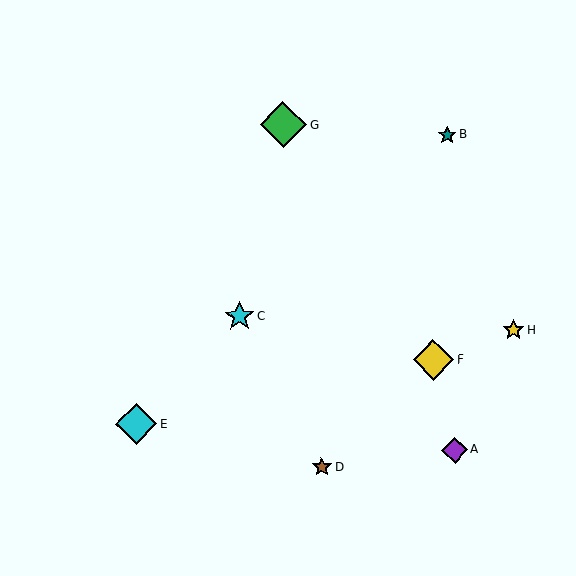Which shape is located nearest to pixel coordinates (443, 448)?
The purple diamond (labeled A) at (455, 450) is nearest to that location.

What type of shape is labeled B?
Shape B is a teal star.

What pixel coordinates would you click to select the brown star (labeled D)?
Click at (321, 467) to select the brown star D.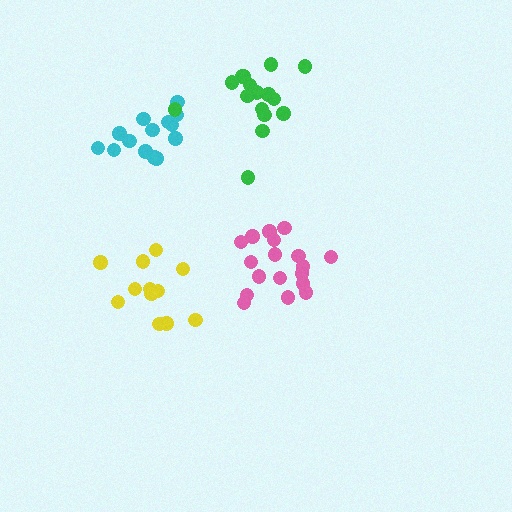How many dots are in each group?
Group 1: 14 dots, Group 2: 18 dots, Group 3: 12 dots, Group 4: 17 dots (61 total).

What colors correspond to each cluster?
The clusters are colored: cyan, pink, yellow, green.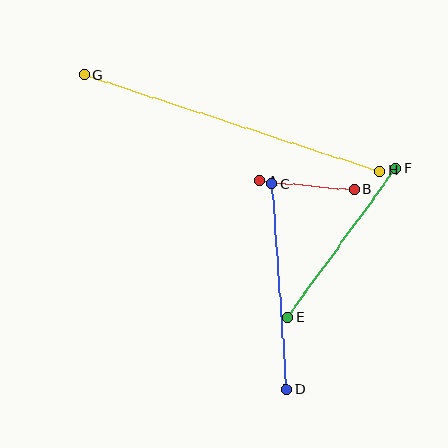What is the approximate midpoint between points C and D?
The midpoint is at approximately (279, 287) pixels.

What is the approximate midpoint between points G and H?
The midpoint is at approximately (232, 123) pixels.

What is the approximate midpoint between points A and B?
The midpoint is at approximately (307, 185) pixels.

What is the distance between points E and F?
The distance is approximately 184 pixels.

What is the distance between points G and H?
The distance is approximately 311 pixels.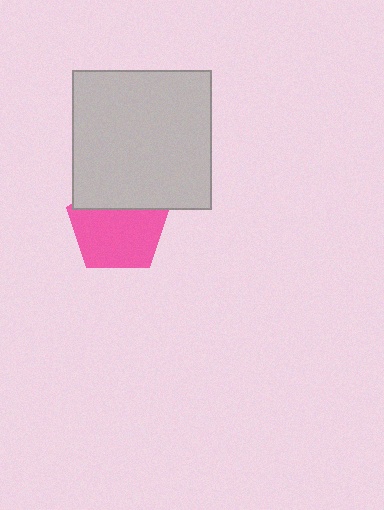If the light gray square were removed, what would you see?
You would see the complete pink pentagon.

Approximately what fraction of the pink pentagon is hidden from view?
Roughly 31% of the pink pentagon is hidden behind the light gray square.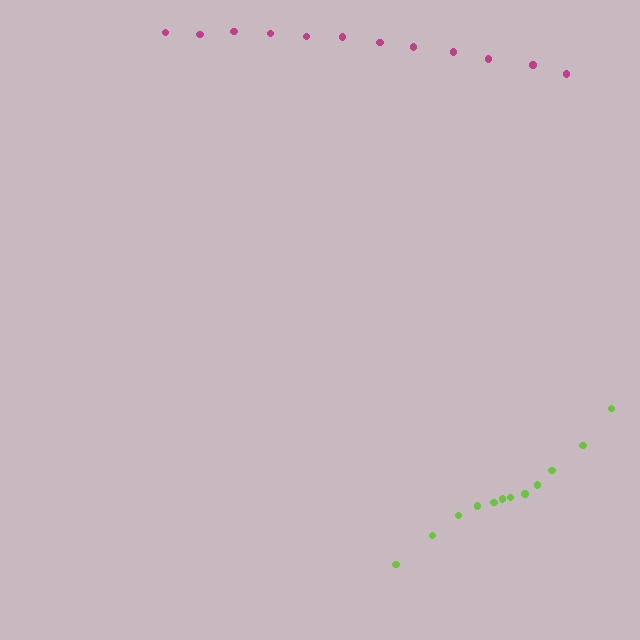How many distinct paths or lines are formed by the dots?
There are 2 distinct paths.